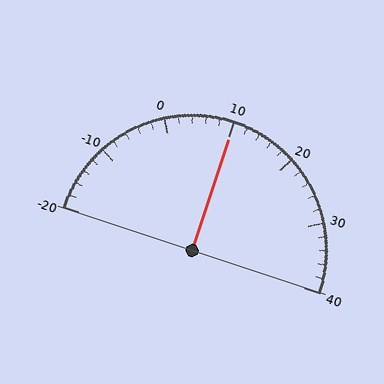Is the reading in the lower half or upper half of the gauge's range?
The reading is in the upper half of the range (-20 to 40).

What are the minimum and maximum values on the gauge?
The gauge ranges from -20 to 40.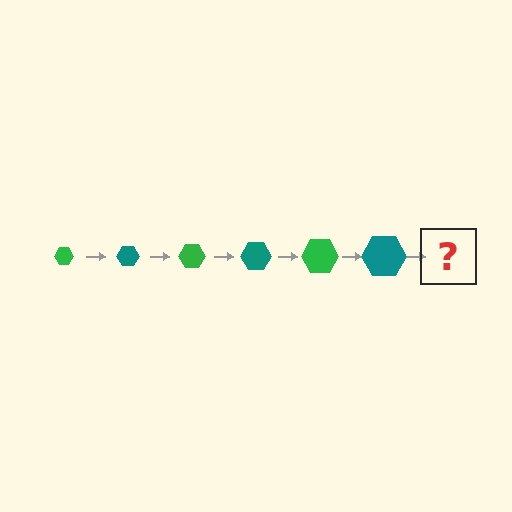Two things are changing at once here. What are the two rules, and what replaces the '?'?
The two rules are that the hexagon grows larger each step and the color cycles through green and teal. The '?' should be a green hexagon, larger than the previous one.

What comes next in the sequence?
The next element should be a green hexagon, larger than the previous one.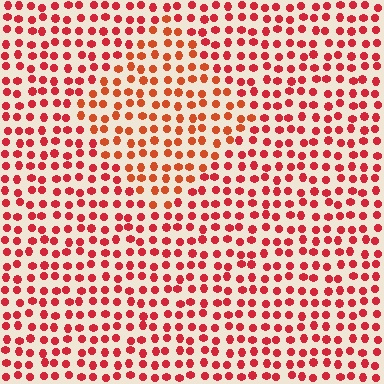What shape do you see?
I see a diamond.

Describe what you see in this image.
The image is filled with small red elements in a uniform arrangement. A diamond-shaped region is visible where the elements are tinted to a slightly different hue, forming a subtle color boundary.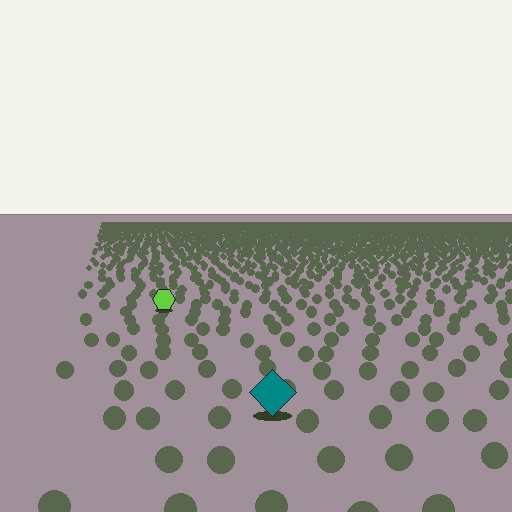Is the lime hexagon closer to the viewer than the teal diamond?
No. The teal diamond is closer — you can tell from the texture gradient: the ground texture is coarser near it.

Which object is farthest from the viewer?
The lime hexagon is farthest from the viewer. It appears smaller and the ground texture around it is denser.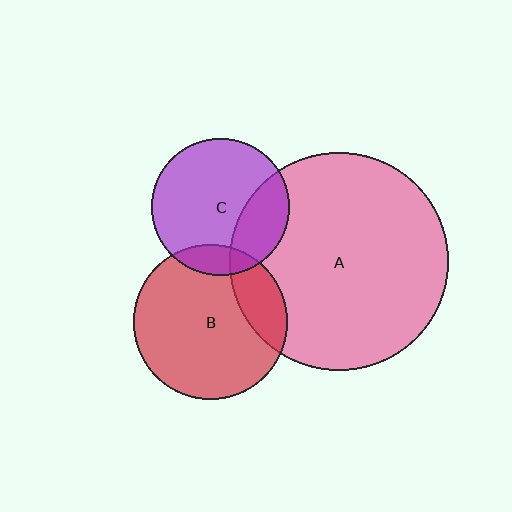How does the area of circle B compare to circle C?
Approximately 1.3 times.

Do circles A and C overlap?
Yes.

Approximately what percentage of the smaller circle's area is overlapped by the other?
Approximately 25%.